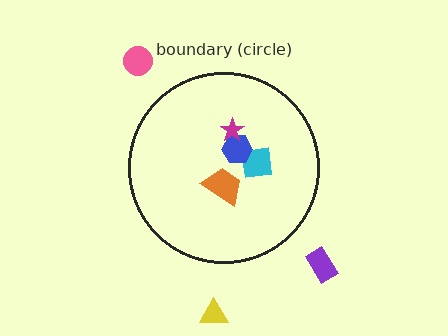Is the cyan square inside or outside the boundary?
Inside.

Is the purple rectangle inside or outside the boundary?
Outside.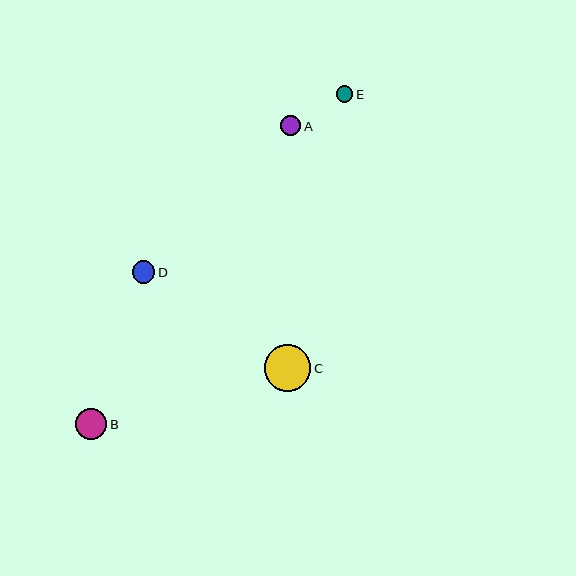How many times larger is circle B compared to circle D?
Circle B is approximately 1.4 times the size of circle D.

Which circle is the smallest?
Circle E is the smallest with a size of approximately 17 pixels.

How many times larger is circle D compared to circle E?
Circle D is approximately 1.4 times the size of circle E.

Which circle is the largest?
Circle C is the largest with a size of approximately 47 pixels.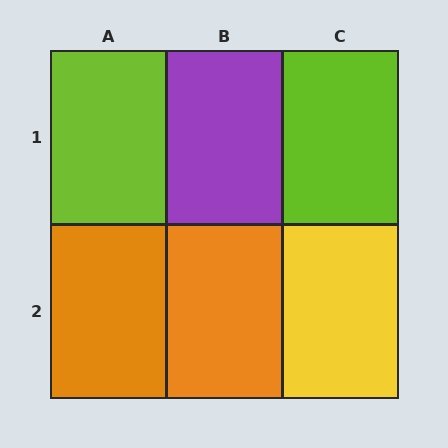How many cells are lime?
2 cells are lime.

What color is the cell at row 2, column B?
Orange.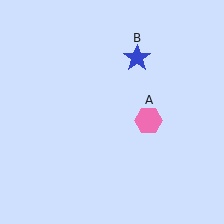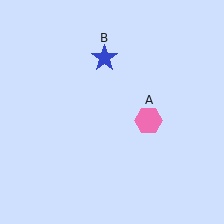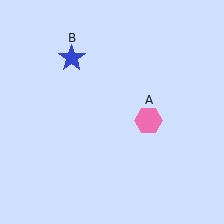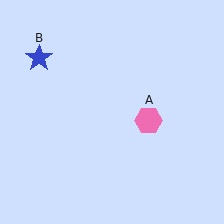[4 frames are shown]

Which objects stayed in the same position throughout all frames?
Pink hexagon (object A) remained stationary.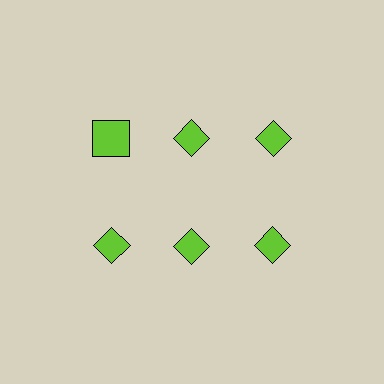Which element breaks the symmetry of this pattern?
The lime square in the top row, leftmost column breaks the symmetry. All other shapes are lime diamonds.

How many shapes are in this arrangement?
There are 6 shapes arranged in a grid pattern.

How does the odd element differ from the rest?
It has a different shape: square instead of diamond.